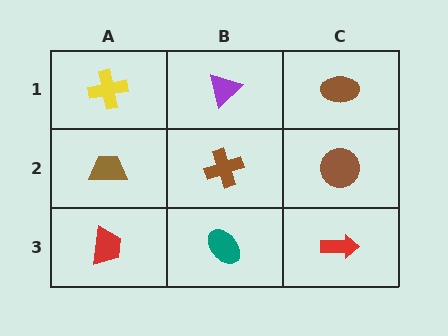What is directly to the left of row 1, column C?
A purple triangle.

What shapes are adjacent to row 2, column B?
A purple triangle (row 1, column B), a teal ellipse (row 3, column B), a brown trapezoid (row 2, column A), a brown circle (row 2, column C).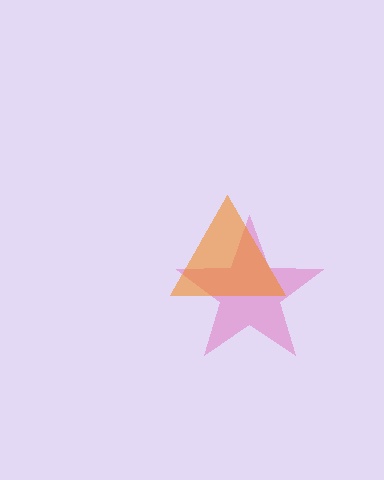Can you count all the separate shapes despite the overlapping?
Yes, there are 2 separate shapes.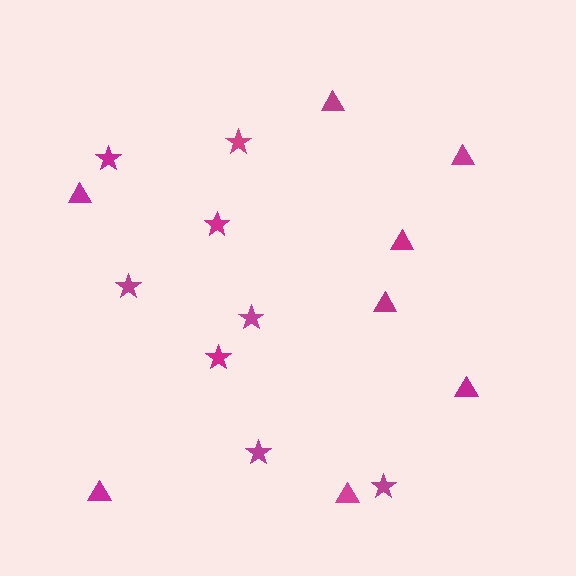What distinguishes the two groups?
There are 2 groups: one group of stars (8) and one group of triangles (8).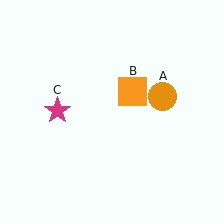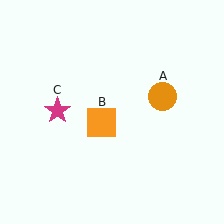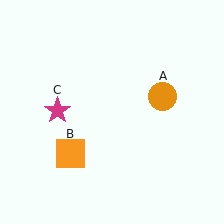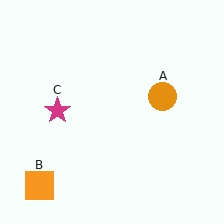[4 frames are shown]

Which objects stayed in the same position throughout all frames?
Orange circle (object A) and magenta star (object C) remained stationary.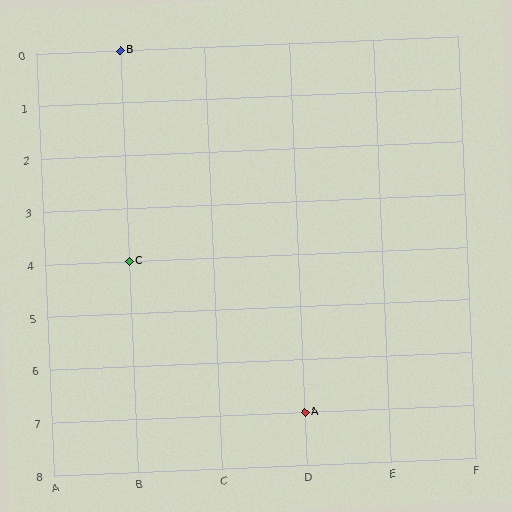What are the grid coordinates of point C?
Point C is at grid coordinates (B, 4).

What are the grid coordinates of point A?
Point A is at grid coordinates (D, 7).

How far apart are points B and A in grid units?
Points B and A are 2 columns and 7 rows apart (about 7.3 grid units diagonally).